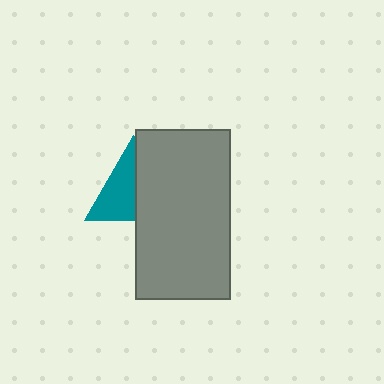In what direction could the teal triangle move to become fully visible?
The teal triangle could move left. That would shift it out from behind the gray rectangle entirely.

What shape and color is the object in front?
The object in front is a gray rectangle.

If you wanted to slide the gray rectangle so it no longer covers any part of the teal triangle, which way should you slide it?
Slide it right — that is the most direct way to separate the two shapes.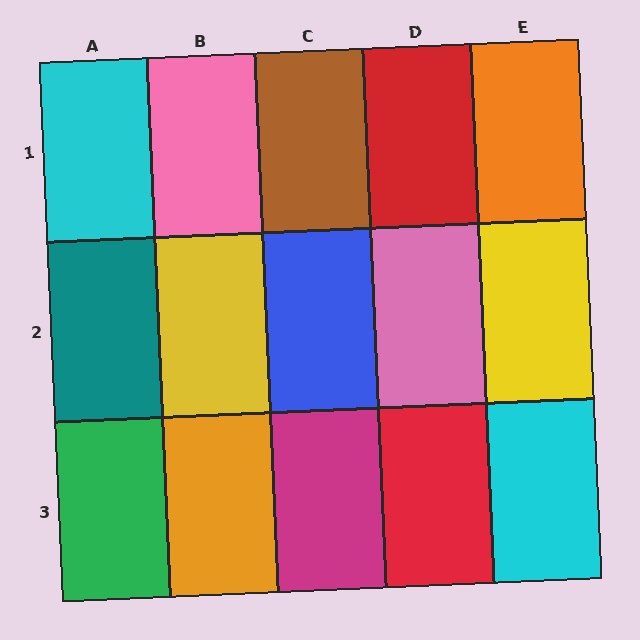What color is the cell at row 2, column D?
Pink.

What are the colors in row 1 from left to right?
Cyan, pink, brown, red, orange.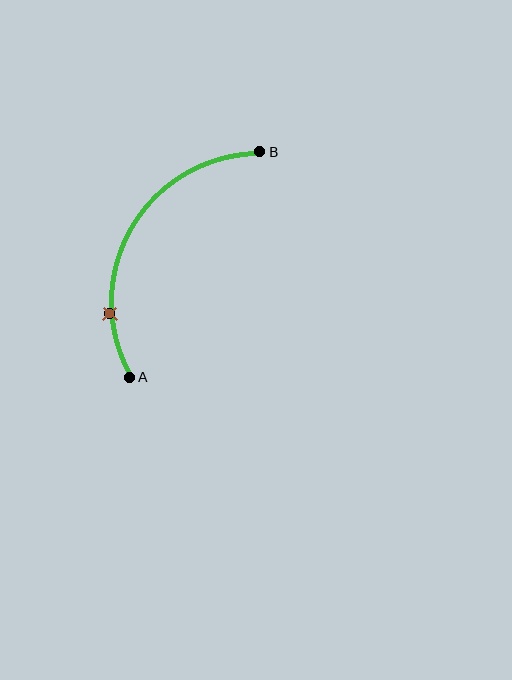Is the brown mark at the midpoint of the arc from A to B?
No. The brown mark lies on the arc but is closer to endpoint A. The arc midpoint would be at the point on the curve equidistant along the arc from both A and B.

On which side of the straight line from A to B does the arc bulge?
The arc bulges to the left of the straight line connecting A and B.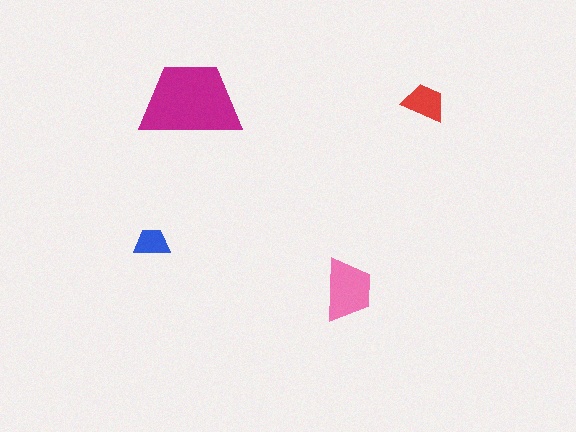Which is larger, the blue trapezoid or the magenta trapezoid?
The magenta one.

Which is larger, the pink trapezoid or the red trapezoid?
The pink one.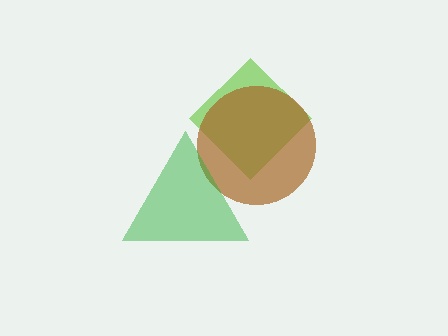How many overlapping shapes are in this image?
There are 3 overlapping shapes in the image.